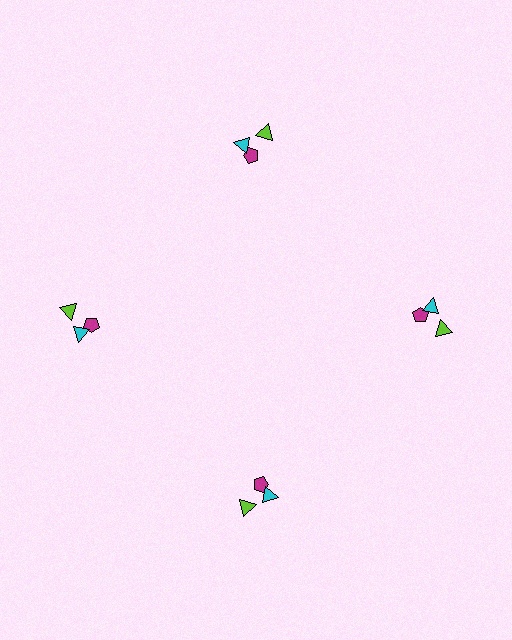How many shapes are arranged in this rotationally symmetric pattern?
There are 12 shapes, arranged in 4 groups of 3.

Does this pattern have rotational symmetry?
Yes, this pattern has 4-fold rotational symmetry. It looks the same after rotating 90 degrees around the center.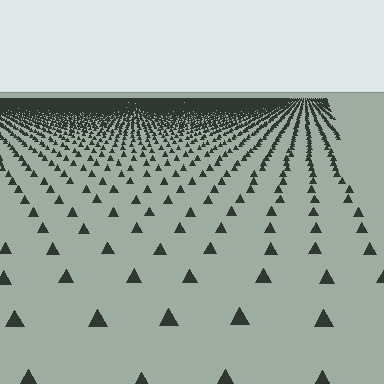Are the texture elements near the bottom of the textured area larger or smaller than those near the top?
Larger. Near the bottom, elements are closer to the viewer and appear at a bigger on-screen size.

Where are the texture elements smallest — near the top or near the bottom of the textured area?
Near the top.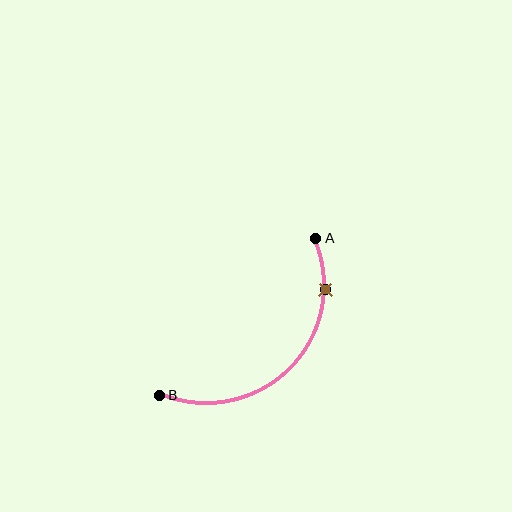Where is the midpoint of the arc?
The arc midpoint is the point on the curve farthest from the straight line joining A and B. It sits below and to the right of that line.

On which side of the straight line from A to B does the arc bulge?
The arc bulges below and to the right of the straight line connecting A and B.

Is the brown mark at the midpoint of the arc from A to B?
No. The brown mark lies on the arc but is closer to endpoint A. The arc midpoint would be at the point on the curve equidistant along the arc from both A and B.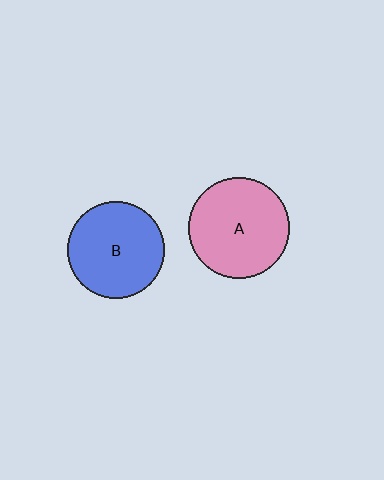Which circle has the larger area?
Circle A (pink).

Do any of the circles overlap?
No, none of the circles overlap.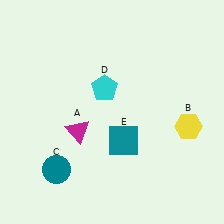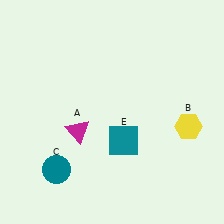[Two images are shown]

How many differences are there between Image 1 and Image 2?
There is 1 difference between the two images.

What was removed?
The cyan pentagon (D) was removed in Image 2.